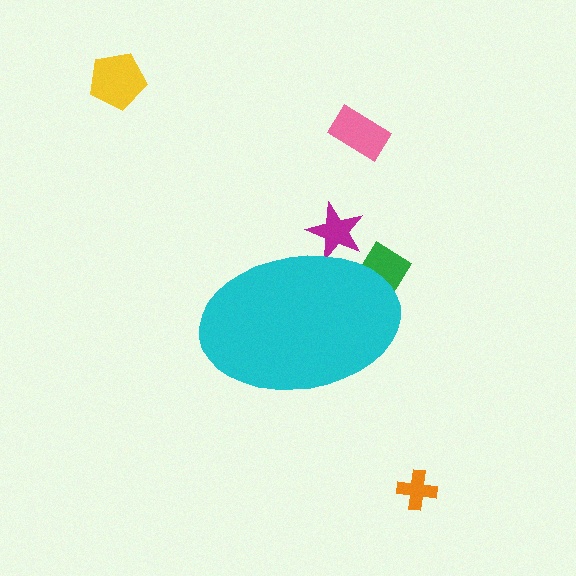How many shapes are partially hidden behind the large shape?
2 shapes are partially hidden.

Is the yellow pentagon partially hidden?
No, the yellow pentagon is fully visible.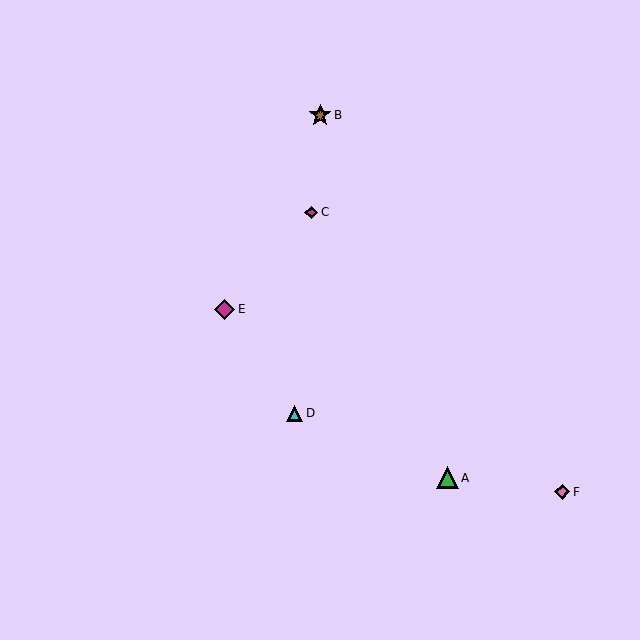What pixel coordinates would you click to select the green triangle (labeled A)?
Click at (448, 478) to select the green triangle A.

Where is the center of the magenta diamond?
The center of the magenta diamond is at (311, 213).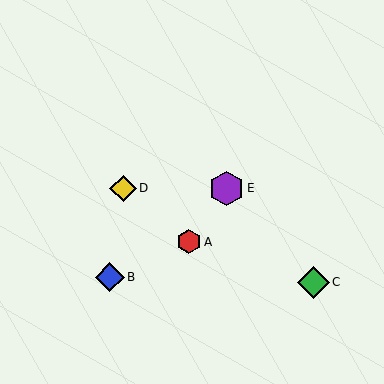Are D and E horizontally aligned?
Yes, both are at y≈188.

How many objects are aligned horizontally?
2 objects (D, E) are aligned horizontally.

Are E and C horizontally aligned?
No, E is at y≈188 and C is at y≈282.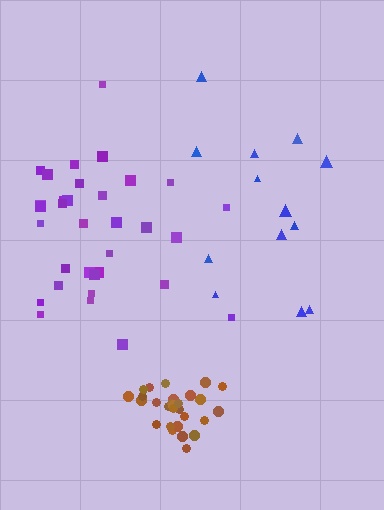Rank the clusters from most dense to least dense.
brown, purple, blue.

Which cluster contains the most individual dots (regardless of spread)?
Purple (33).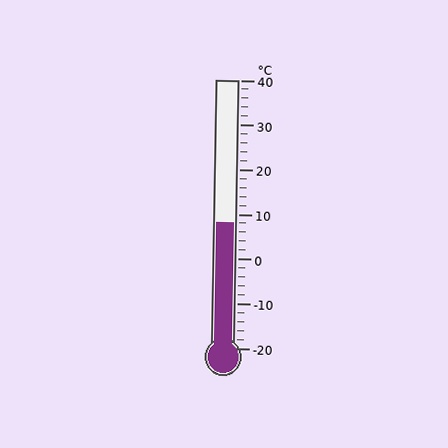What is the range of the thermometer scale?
The thermometer scale ranges from -20°C to 40°C.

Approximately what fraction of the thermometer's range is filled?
The thermometer is filled to approximately 45% of its range.